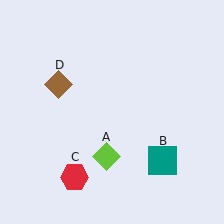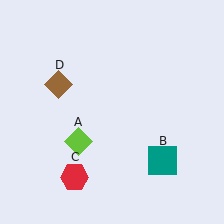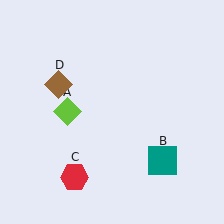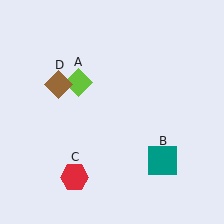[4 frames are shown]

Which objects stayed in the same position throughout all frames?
Teal square (object B) and red hexagon (object C) and brown diamond (object D) remained stationary.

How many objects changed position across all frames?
1 object changed position: lime diamond (object A).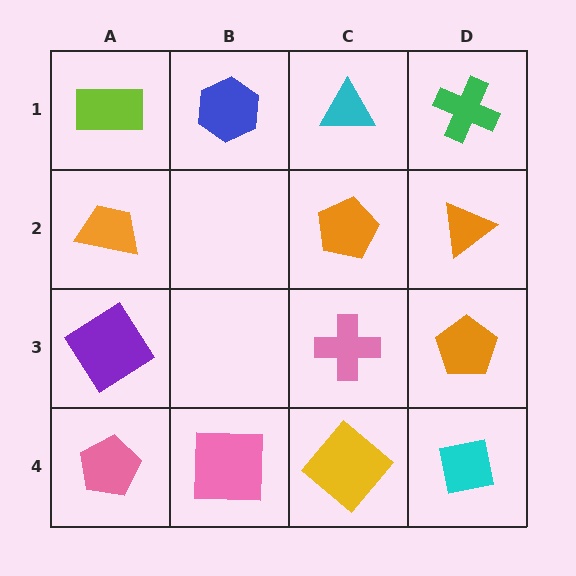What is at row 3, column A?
A purple diamond.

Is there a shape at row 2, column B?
No, that cell is empty.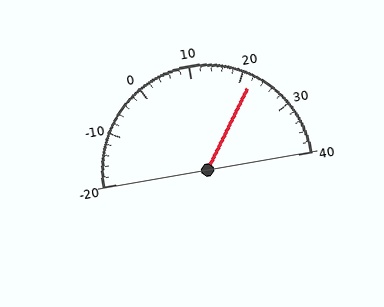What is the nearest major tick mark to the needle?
The nearest major tick mark is 20.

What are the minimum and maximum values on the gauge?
The gauge ranges from -20 to 40.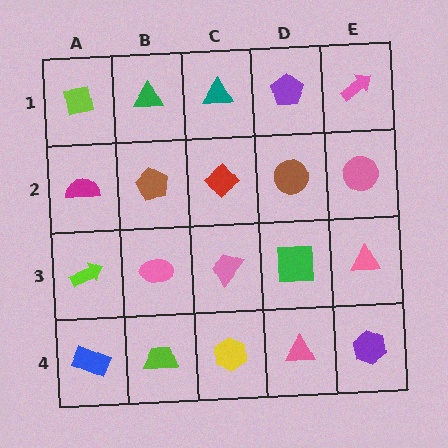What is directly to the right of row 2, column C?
A brown circle.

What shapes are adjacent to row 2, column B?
A green triangle (row 1, column B), a pink ellipse (row 3, column B), a magenta semicircle (row 2, column A), a red diamond (row 2, column C).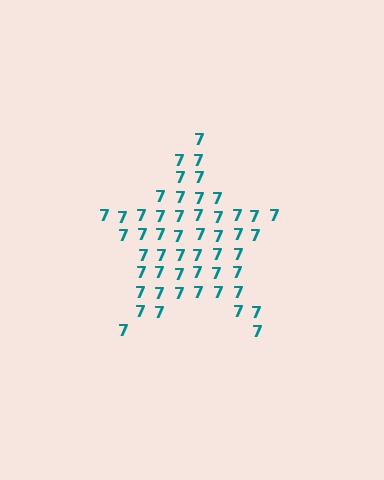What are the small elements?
The small elements are digit 7's.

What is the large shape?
The large shape is a star.